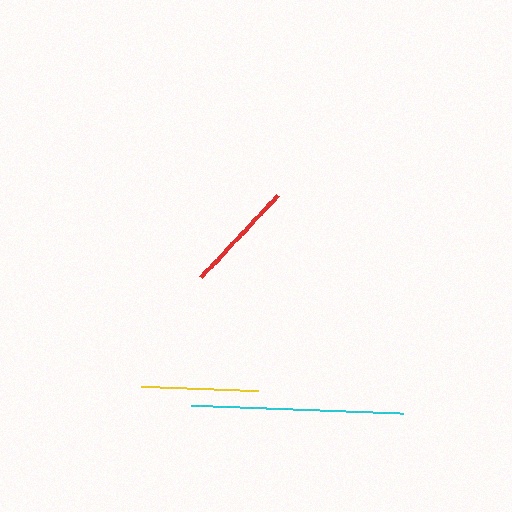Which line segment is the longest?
The cyan line is the longest at approximately 213 pixels.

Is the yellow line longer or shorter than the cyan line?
The cyan line is longer than the yellow line.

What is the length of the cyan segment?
The cyan segment is approximately 213 pixels long.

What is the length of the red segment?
The red segment is approximately 113 pixels long.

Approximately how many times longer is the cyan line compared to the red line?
The cyan line is approximately 1.9 times the length of the red line.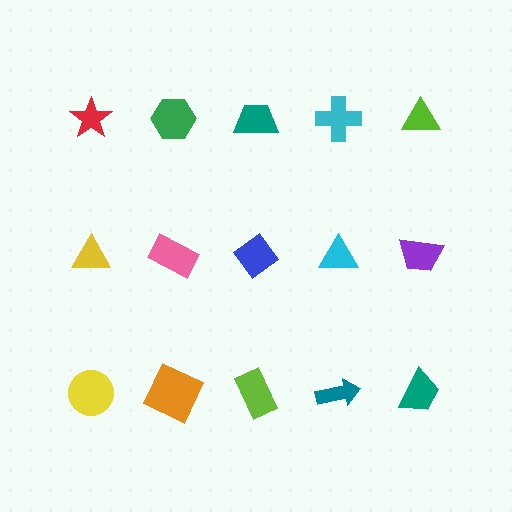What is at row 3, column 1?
A yellow circle.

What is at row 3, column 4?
A teal arrow.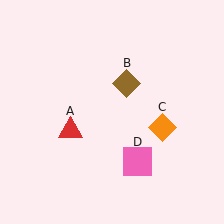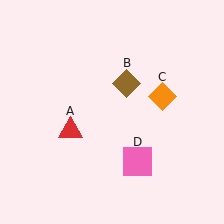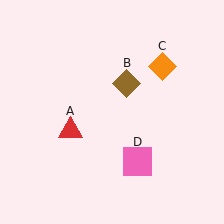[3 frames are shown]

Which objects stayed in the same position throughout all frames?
Red triangle (object A) and brown diamond (object B) and pink square (object D) remained stationary.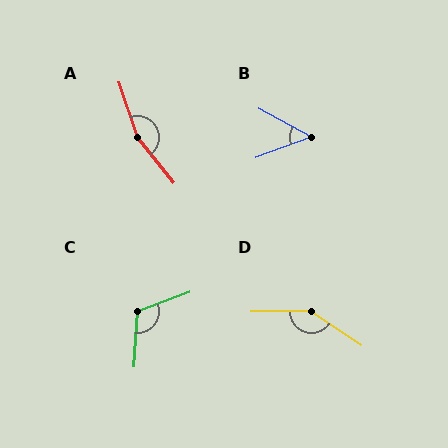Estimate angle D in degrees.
Approximately 146 degrees.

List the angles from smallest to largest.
B (49°), C (114°), D (146°), A (160°).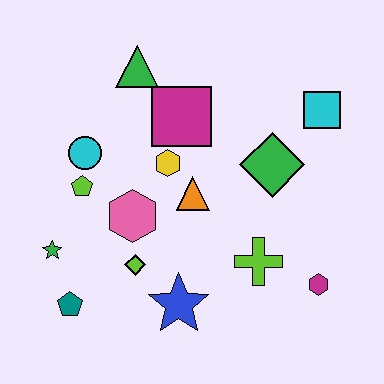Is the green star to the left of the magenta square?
Yes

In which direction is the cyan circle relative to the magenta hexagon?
The cyan circle is to the left of the magenta hexagon.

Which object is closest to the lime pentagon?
The cyan circle is closest to the lime pentagon.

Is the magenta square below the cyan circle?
No